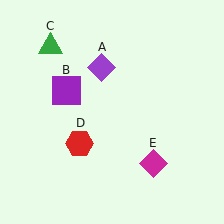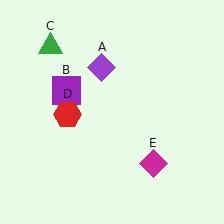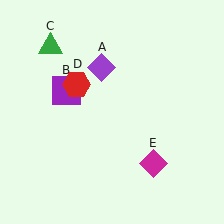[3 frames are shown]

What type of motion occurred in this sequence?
The red hexagon (object D) rotated clockwise around the center of the scene.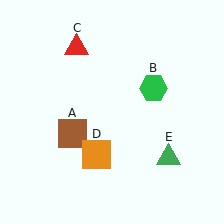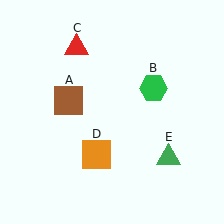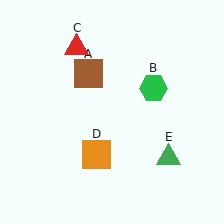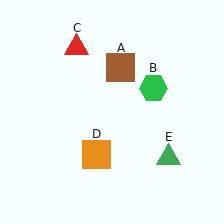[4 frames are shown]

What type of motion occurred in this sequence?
The brown square (object A) rotated clockwise around the center of the scene.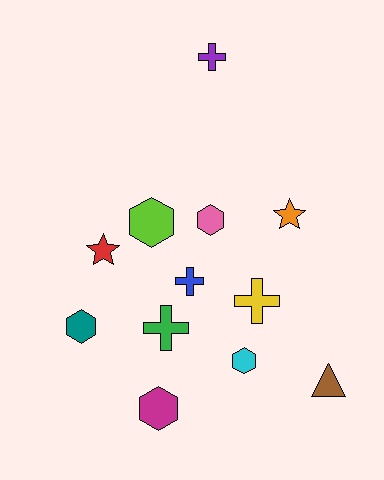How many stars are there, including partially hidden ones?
There are 2 stars.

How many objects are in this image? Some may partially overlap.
There are 12 objects.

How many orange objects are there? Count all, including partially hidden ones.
There is 1 orange object.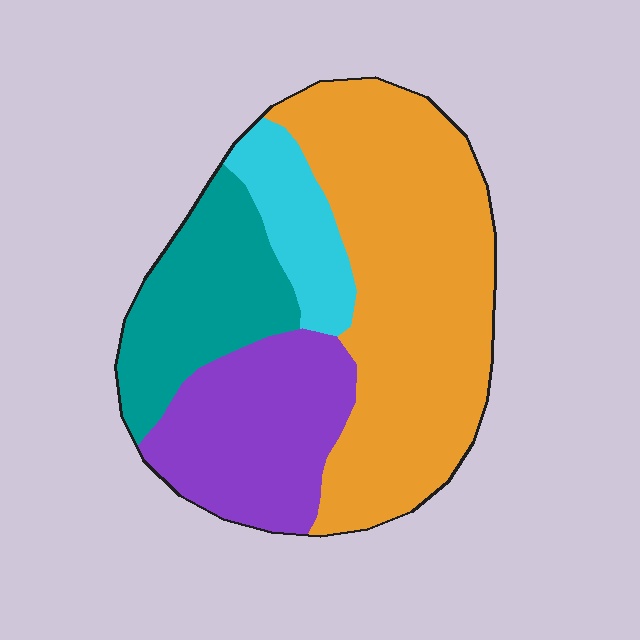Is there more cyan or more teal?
Teal.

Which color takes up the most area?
Orange, at roughly 50%.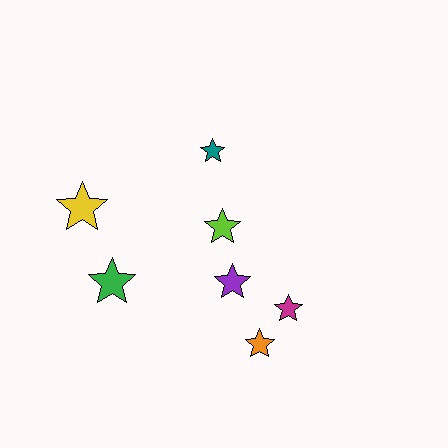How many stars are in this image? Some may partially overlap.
There are 7 stars.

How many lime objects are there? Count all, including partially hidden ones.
There is 1 lime object.